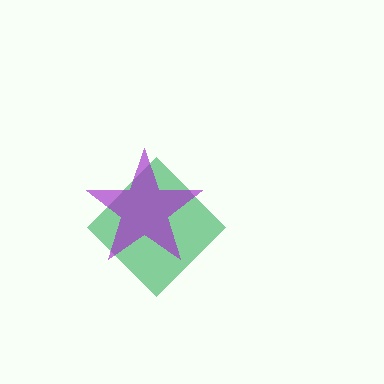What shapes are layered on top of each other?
The layered shapes are: a green diamond, a purple star.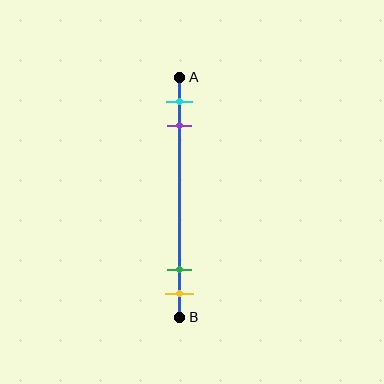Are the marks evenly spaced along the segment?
No, the marks are not evenly spaced.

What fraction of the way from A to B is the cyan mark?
The cyan mark is approximately 10% (0.1) of the way from A to B.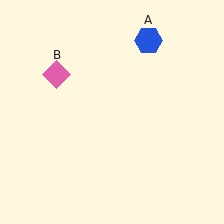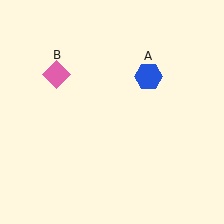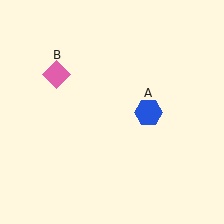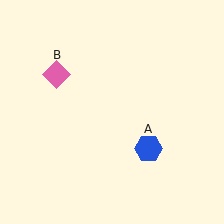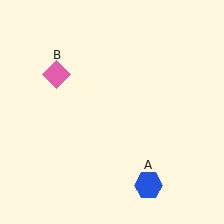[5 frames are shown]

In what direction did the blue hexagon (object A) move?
The blue hexagon (object A) moved down.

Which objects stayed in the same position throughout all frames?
Pink diamond (object B) remained stationary.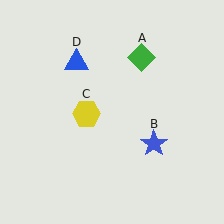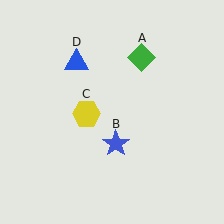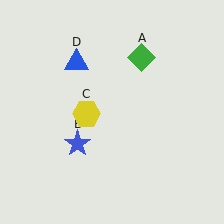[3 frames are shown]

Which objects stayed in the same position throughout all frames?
Green diamond (object A) and yellow hexagon (object C) and blue triangle (object D) remained stationary.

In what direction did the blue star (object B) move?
The blue star (object B) moved left.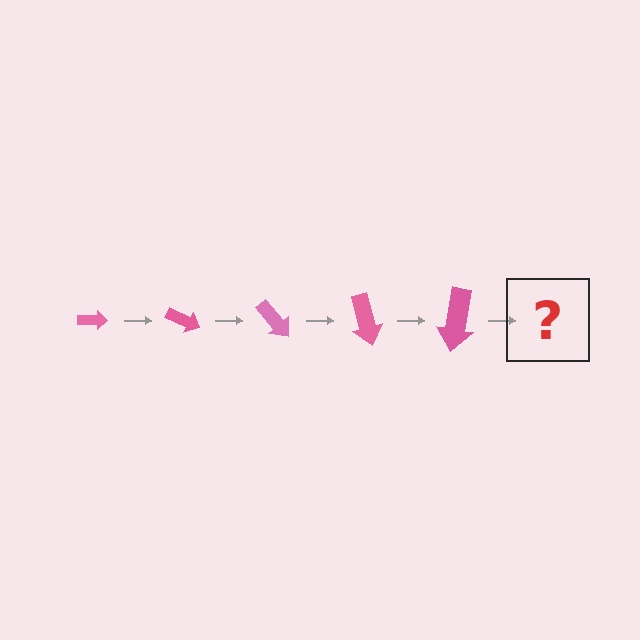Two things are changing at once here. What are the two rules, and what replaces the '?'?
The two rules are that the arrow grows larger each step and it rotates 25 degrees each step. The '?' should be an arrow, larger than the previous one and rotated 125 degrees from the start.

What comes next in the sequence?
The next element should be an arrow, larger than the previous one and rotated 125 degrees from the start.